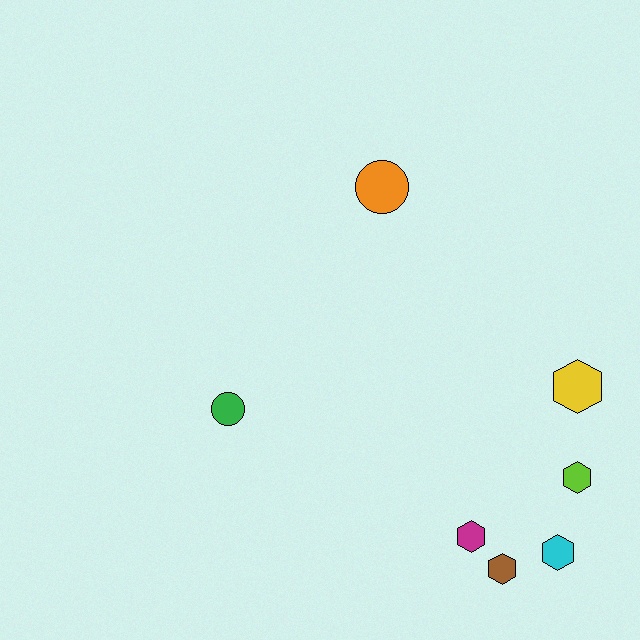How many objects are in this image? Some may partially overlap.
There are 7 objects.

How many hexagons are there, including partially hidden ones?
There are 5 hexagons.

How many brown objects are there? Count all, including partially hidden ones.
There is 1 brown object.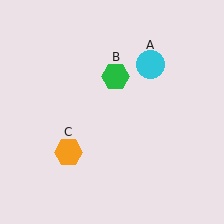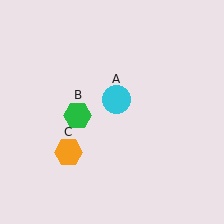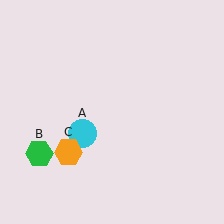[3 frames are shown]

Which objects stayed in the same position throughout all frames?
Orange hexagon (object C) remained stationary.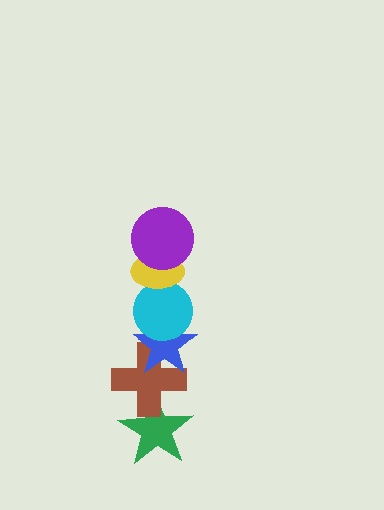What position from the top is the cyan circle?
The cyan circle is 3rd from the top.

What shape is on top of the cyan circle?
The yellow ellipse is on top of the cyan circle.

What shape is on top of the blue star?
The cyan circle is on top of the blue star.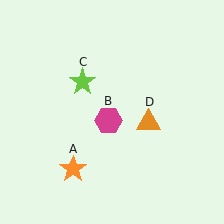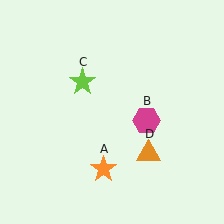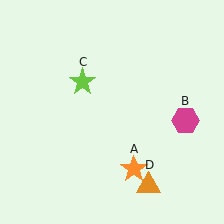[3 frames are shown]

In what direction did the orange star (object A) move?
The orange star (object A) moved right.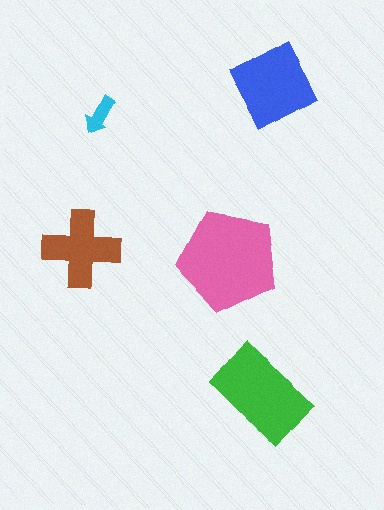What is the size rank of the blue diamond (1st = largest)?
3rd.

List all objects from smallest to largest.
The cyan arrow, the brown cross, the blue diamond, the green rectangle, the pink pentagon.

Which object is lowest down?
The green rectangle is bottommost.